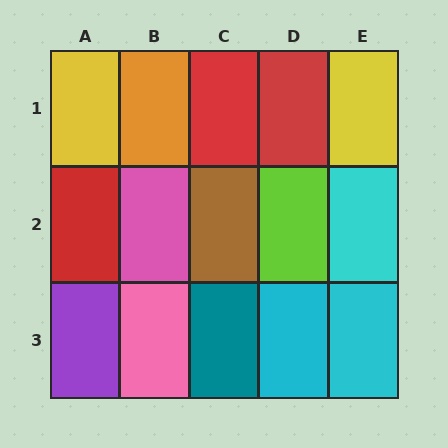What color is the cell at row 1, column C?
Red.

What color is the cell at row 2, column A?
Red.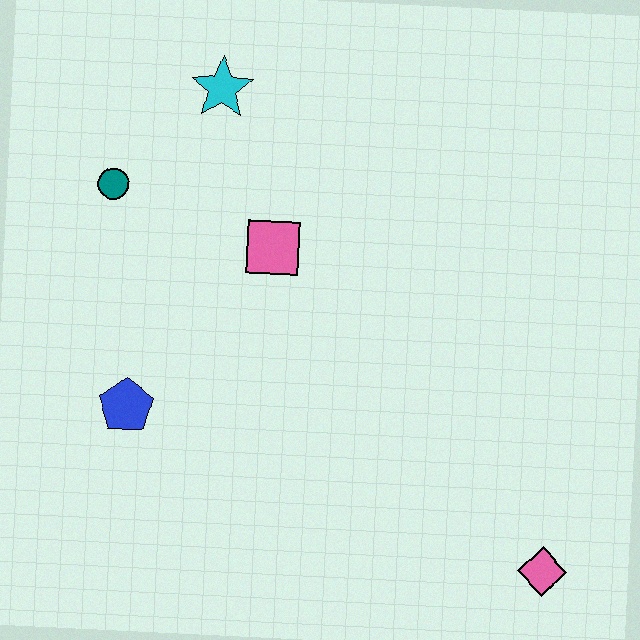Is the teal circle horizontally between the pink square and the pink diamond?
No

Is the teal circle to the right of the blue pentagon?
No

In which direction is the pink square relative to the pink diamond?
The pink square is above the pink diamond.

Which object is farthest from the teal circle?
The pink diamond is farthest from the teal circle.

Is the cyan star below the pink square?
No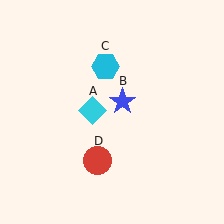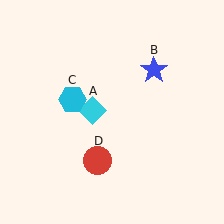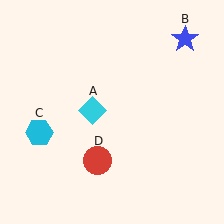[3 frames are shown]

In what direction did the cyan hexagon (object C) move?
The cyan hexagon (object C) moved down and to the left.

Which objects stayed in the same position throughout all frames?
Cyan diamond (object A) and red circle (object D) remained stationary.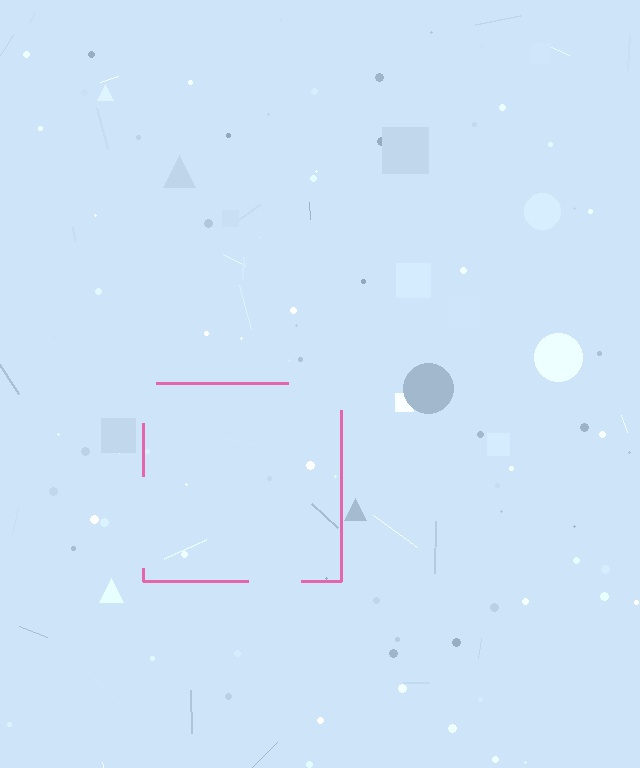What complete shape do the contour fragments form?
The contour fragments form a square.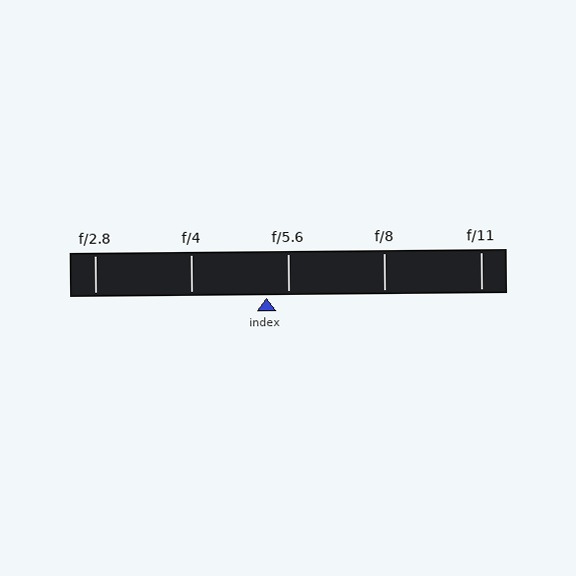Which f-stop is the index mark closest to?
The index mark is closest to f/5.6.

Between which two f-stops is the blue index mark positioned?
The index mark is between f/4 and f/5.6.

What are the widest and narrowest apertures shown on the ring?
The widest aperture shown is f/2.8 and the narrowest is f/11.